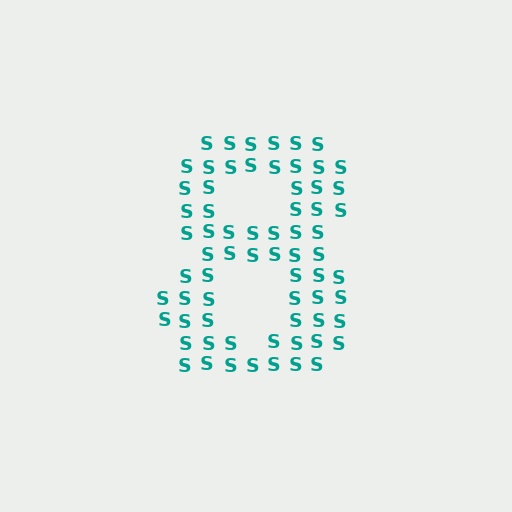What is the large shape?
The large shape is the digit 8.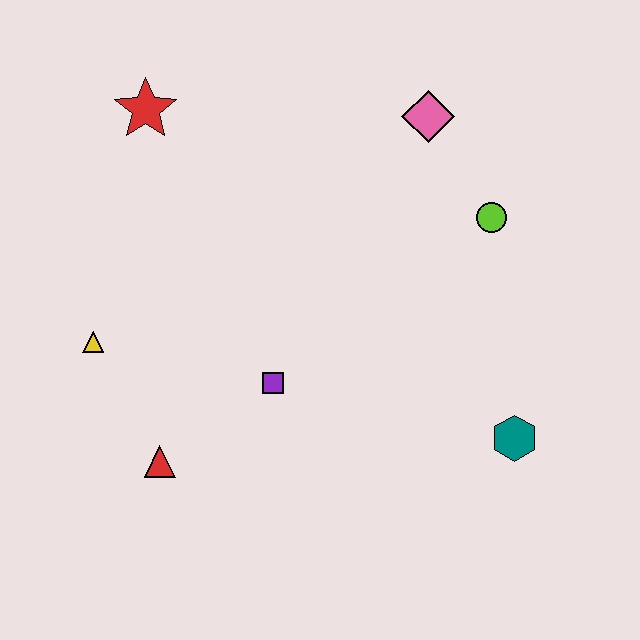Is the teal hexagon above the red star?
No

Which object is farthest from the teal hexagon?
The red star is farthest from the teal hexagon.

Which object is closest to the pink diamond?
The lime circle is closest to the pink diamond.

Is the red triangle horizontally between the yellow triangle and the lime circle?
Yes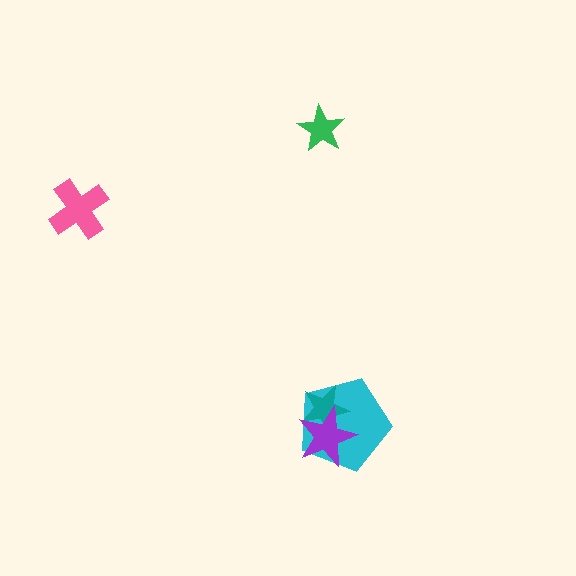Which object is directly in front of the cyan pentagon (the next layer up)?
The teal star is directly in front of the cyan pentagon.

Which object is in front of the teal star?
The purple star is in front of the teal star.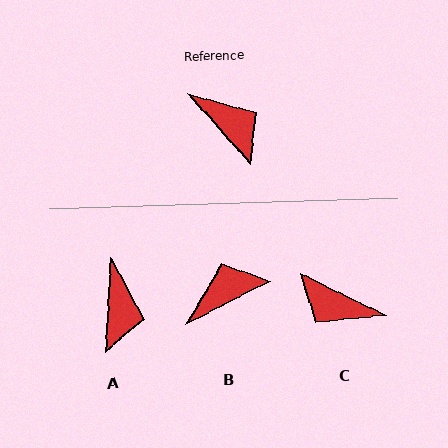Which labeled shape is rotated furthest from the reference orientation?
C, about 158 degrees away.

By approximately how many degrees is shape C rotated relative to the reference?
Approximately 158 degrees clockwise.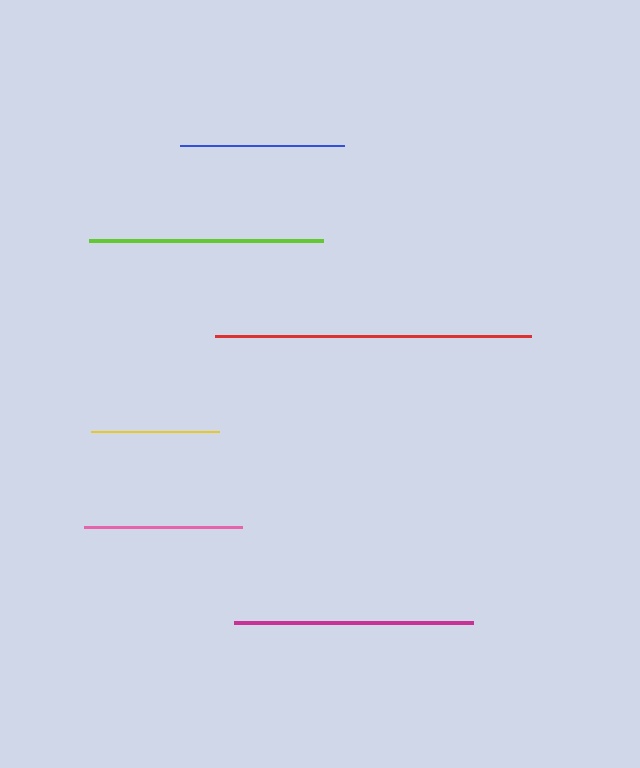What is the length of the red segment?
The red segment is approximately 315 pixels long.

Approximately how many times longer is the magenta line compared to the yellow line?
The magenta line is approximately 1.9 times the length of the yellow line.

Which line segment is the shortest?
The yellow line is the shortest at approximately 127 pixels.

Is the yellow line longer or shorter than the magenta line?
The magenta line is longer than the yellow line.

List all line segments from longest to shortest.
From longest to shortest: red, magenta, lime, blue, pink, yellow.